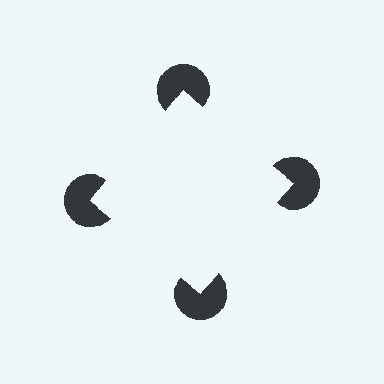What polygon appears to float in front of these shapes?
An illusory square — its edges are inferred from the aligned wedge cuts in the pac-man discs, not physically drawn.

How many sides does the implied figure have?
4 sides.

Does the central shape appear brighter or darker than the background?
It typically appears slightly brighter than the background, even though no actual brightness change is drawn.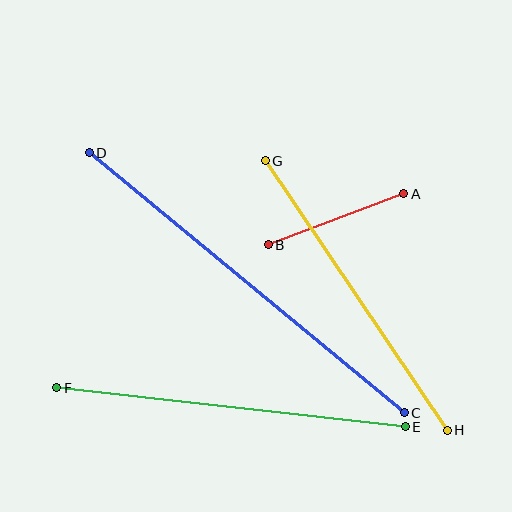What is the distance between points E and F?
The distance is approximately 351 pixels.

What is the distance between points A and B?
The distance is approximately 145 pixels.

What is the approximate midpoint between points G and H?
The midpoint is at approximately (356, 296) pixels.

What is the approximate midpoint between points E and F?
The midpoint is at approximately (231, 407) pixels.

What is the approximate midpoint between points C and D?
The midpoint is at approximately (247, 283) pixels.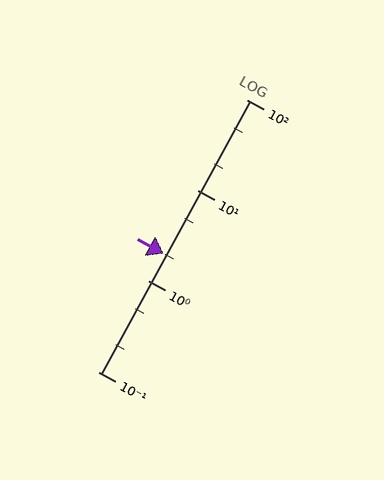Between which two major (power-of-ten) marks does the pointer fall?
The pointer is between 1 and 10.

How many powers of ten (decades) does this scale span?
The scale spans 3 decades, from 0.1 to 100.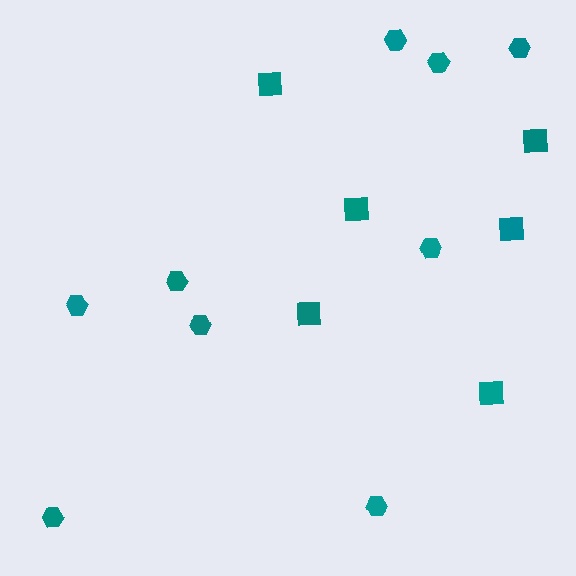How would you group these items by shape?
There are 2 groups: one group of squares (6) and one group of hexagons (9).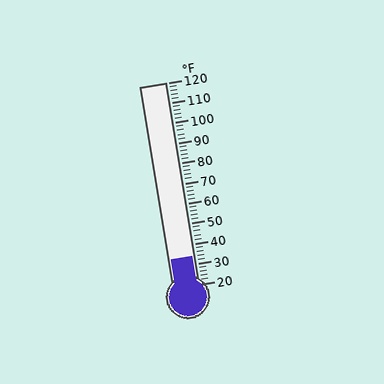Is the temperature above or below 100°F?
The temperature is below 100°F.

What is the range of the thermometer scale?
The thermometer scale ranges from 20°F to 120°F.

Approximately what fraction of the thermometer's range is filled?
The thermometer is filled to approximately 15% of its range.